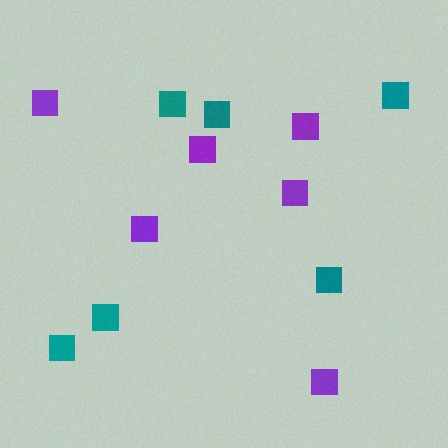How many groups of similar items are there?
There are 2 groups: one group of purple squares (6) and one group of teal squares (6).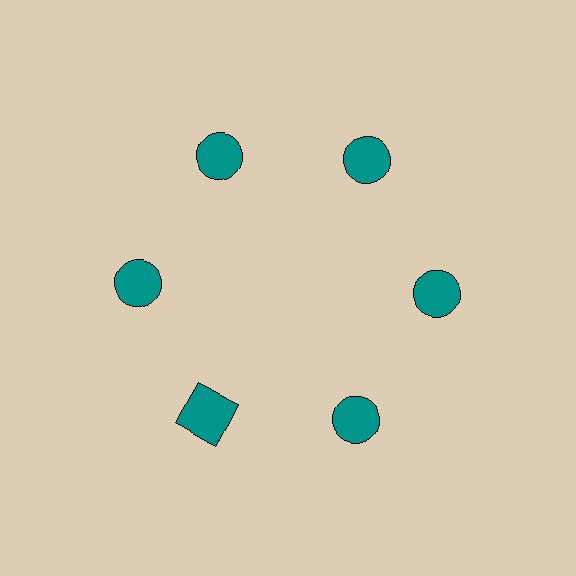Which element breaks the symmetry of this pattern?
The teal square at roughly the 7 o'clock position breaks the symmetry. All other shapes are teal circles.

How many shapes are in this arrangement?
There are 6 shapes arranged in a ring pattern.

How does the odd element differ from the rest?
It has a different shape: square instead of circle.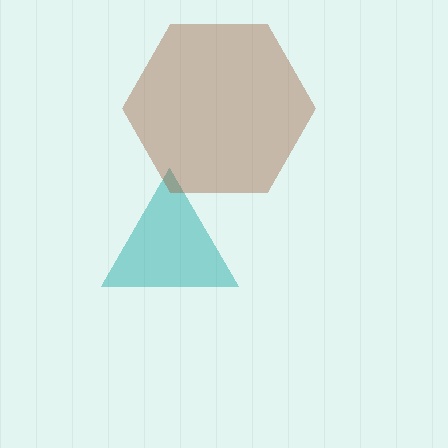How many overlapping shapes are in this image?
There are 2 overlapping shapes in the image.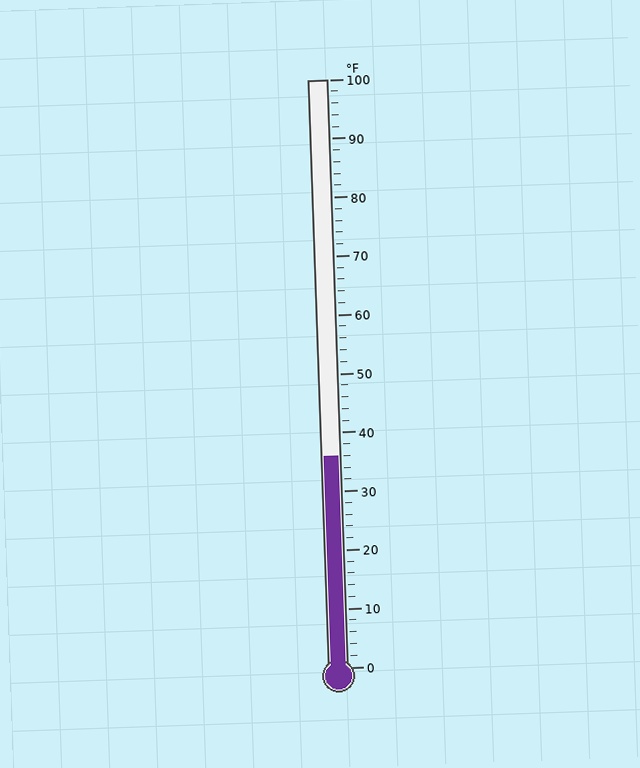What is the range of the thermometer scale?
The thermometer scale ranges from 0°F to 100°F.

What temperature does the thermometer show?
The thermometer shows approximately 36°F.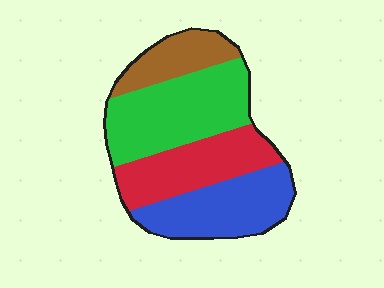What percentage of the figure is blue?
Blue takes up between a sixth and a third of the figure.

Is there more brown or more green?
Green.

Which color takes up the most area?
Green, at roughly 35%.